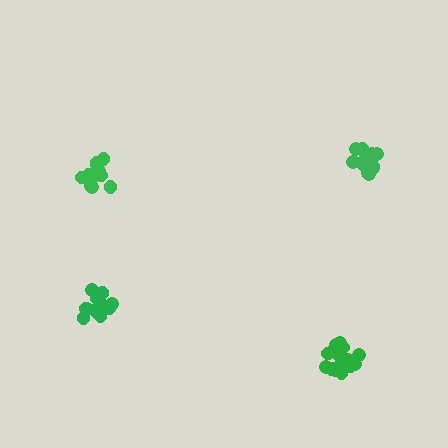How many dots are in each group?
Group 1: 19 dots, Group 2: 13 dots, Group 3: 16 dots, Group 4: 14 dots (62 total).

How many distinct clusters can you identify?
There are 4 distinct clusters.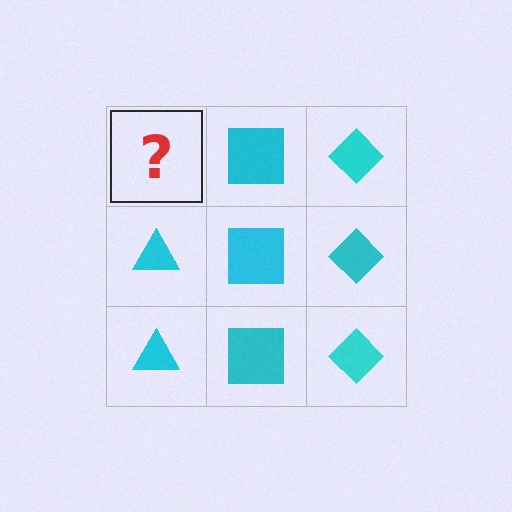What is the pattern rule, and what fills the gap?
The rule is that each column has a consistent shape. The gap should be filled with a cyan triangle.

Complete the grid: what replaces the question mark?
The question mark should be replaced with a cyan triangle.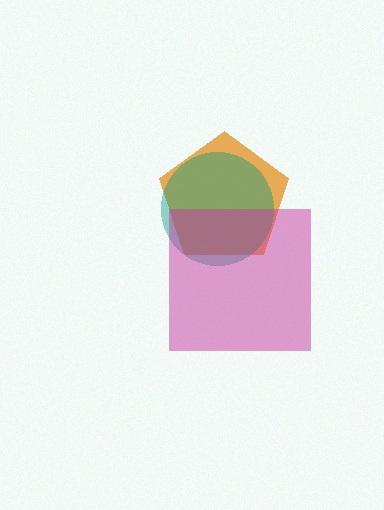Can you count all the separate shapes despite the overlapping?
Yes, there are 3 separate shapes.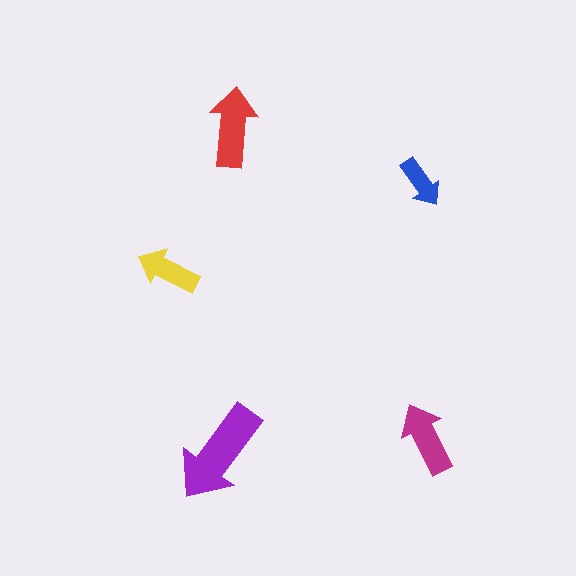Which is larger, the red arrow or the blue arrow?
The red one.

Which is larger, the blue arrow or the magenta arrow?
The magenta one.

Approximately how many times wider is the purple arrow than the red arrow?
About 1.5 times wider.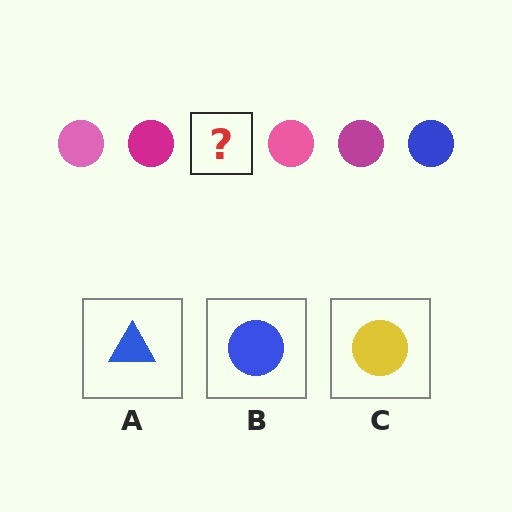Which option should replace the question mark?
Option B.